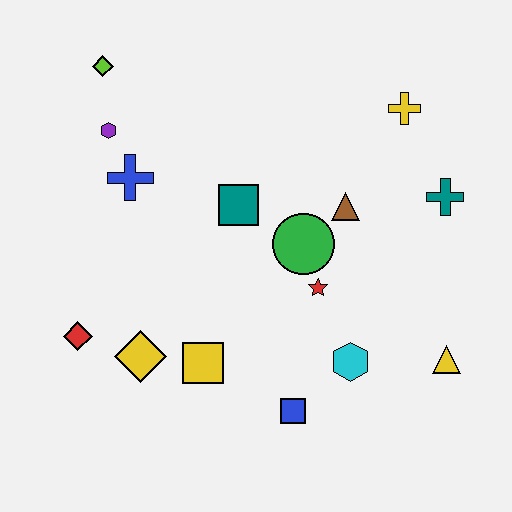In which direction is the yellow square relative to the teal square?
The yellow square is below the teal square.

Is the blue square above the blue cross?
No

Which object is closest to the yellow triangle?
The cyan hexagon is closest to the yellow triangle.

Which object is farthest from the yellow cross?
The red diamond is farthest from the yellow cross.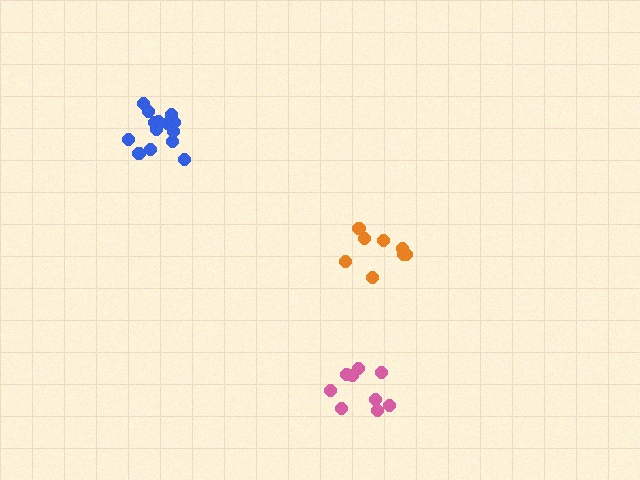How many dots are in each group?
Group 1: 9 dots, Group 2: 14 dots, Group 3: 8 dots (31 total).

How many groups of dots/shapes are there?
There are 3 groups.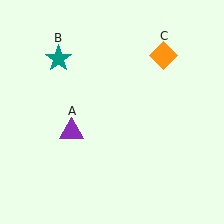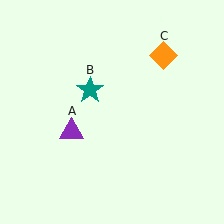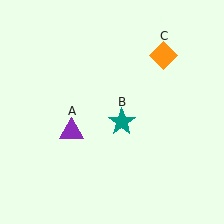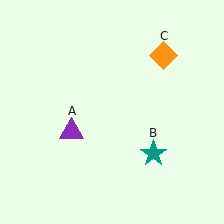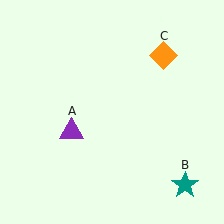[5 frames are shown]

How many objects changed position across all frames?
1 object changed position: teal star (object B).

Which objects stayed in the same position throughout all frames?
Purple triangle (object A) and orange diamond (object C) remained stationary.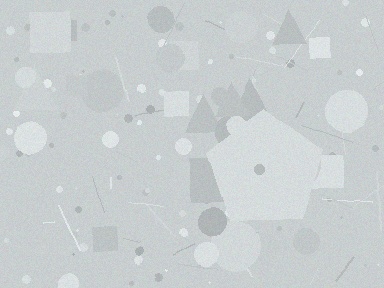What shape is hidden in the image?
A pentagon is hidden in the image.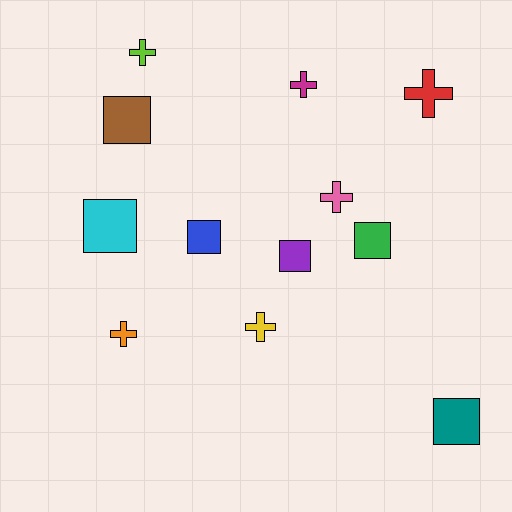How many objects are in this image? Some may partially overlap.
There are 12 objects.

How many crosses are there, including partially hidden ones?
There are 6 crosses.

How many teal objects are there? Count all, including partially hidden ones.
There is 1 teal object.